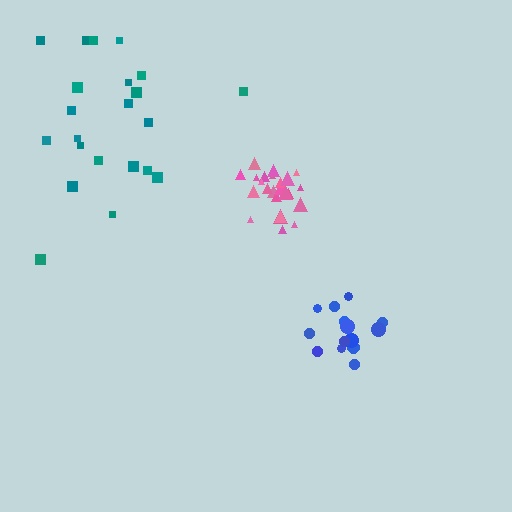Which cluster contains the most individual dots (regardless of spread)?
Pink (24).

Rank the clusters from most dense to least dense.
pink, blue, teal.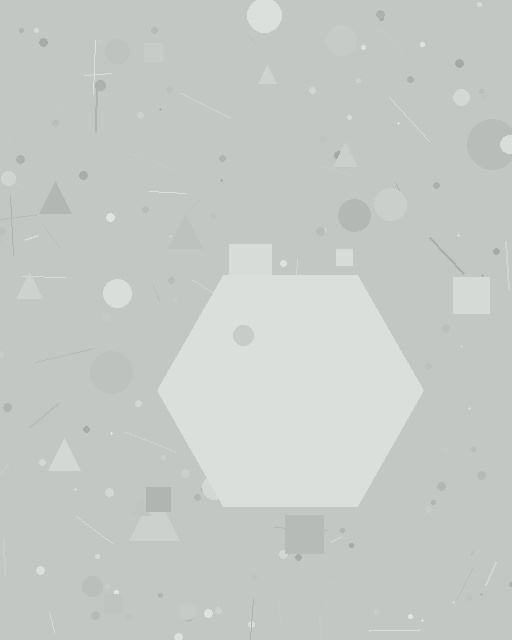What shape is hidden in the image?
A hexagon is hidden in the image.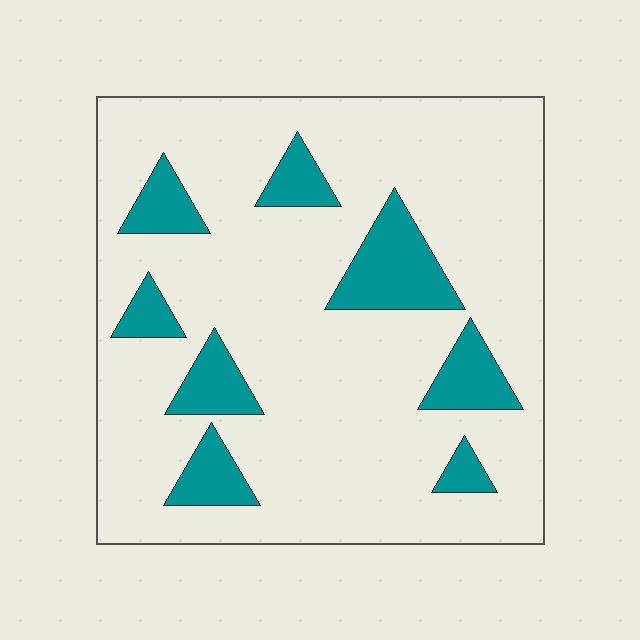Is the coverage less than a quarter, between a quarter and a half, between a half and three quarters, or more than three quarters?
Less than a quarter.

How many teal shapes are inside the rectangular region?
8.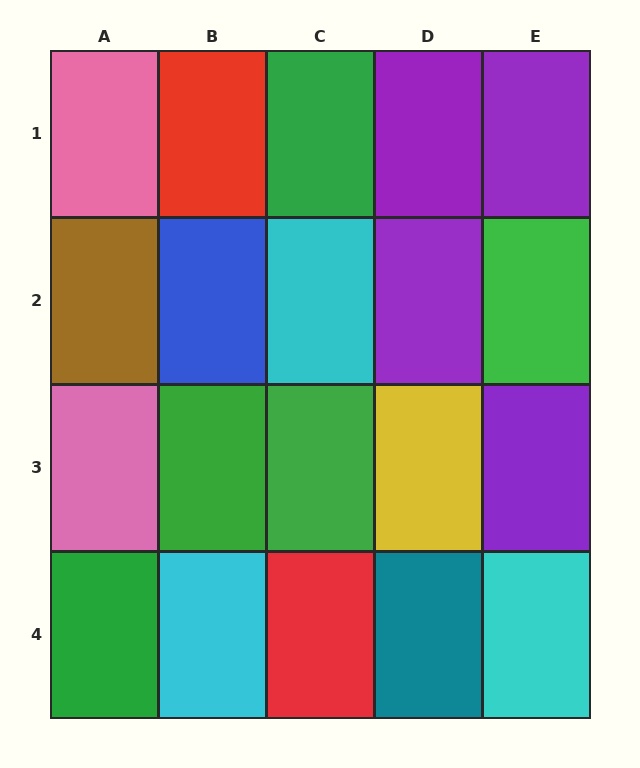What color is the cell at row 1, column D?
Purple.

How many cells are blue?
1 cell is blue.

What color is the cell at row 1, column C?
Green.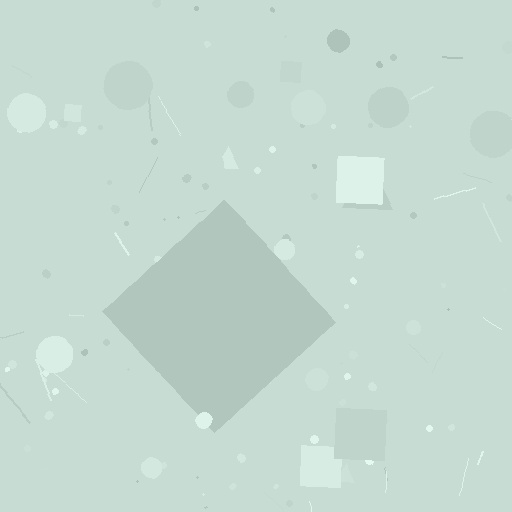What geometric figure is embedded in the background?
A diamond is embedded in the background.